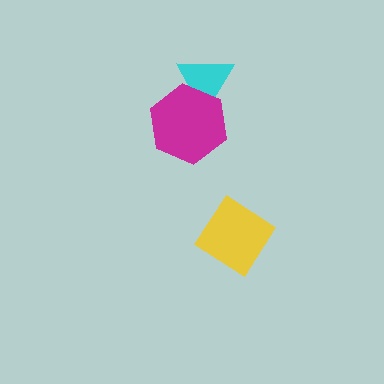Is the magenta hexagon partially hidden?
No, no other shape covers it.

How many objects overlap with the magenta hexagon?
1 object overlaps with the magenta hexagon.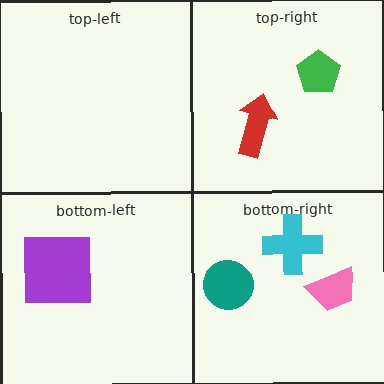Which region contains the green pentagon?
The top-right region.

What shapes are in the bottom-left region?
The purple square.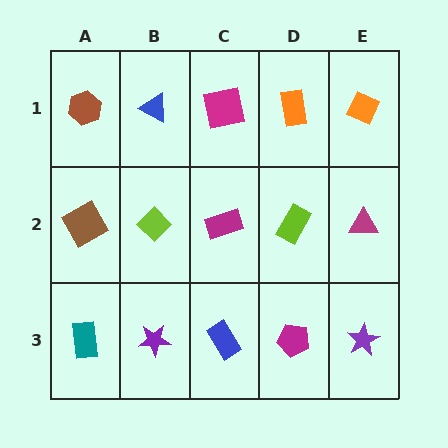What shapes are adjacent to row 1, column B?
A lime diamond (row 2, column B), a brown hexagon (row 1, column A), a magenta square (row 1, column C).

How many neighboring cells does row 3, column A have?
2.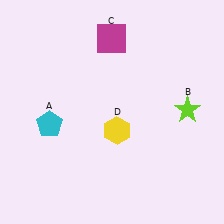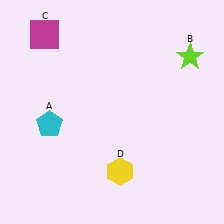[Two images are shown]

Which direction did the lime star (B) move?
The lime star (B) moved up.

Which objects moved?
The objects that moved are: the lime star (B), the magenta square (C), the yellow hexagon (D).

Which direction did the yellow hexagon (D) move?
The yellow hexagon (D) moved down.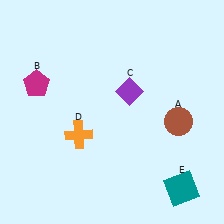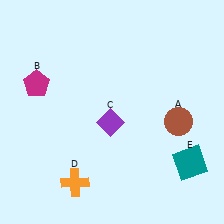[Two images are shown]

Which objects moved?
The objects that moved are: the purple diamond (C), the orange cross (D), the teal square (E).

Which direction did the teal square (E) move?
The teal square (E) moved up.